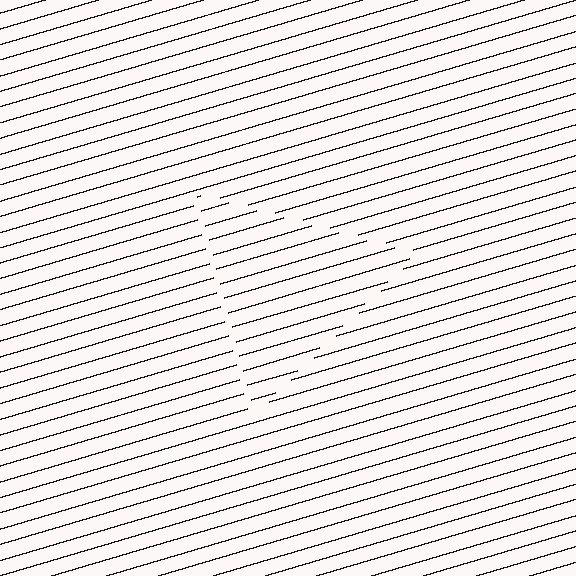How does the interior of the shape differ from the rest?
The interior of the shape contains the same grating, shifted by half a period — the contour is defined by the phase discontinuity where line-ends from the inner and outer gratings abut.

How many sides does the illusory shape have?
3 sides — the line-ends trace a triangle.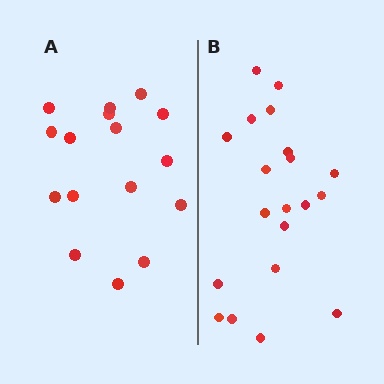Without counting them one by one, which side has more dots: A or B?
Region B (the right region) has more dots.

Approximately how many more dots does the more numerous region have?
Region B has about 4 more dots than region A.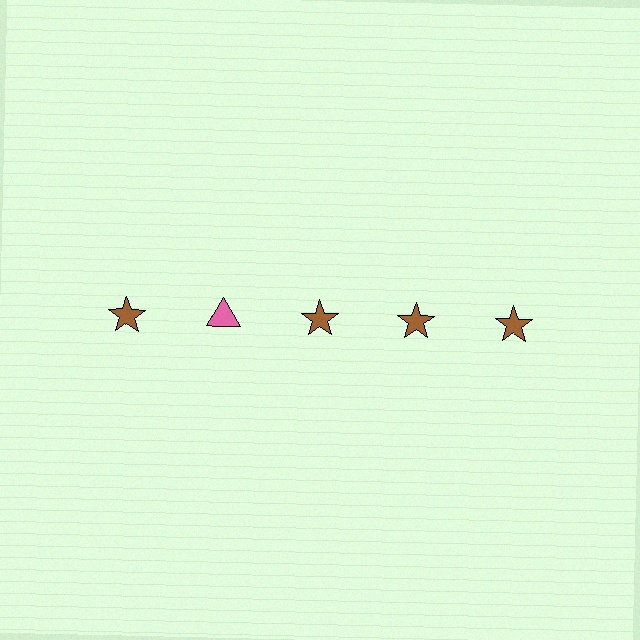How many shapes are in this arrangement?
There are 5 shapes arranged in a grid pattern.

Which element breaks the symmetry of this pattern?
The pink triangle in the top row, second from left column breaks the symmetry. All other shapes are brown stars.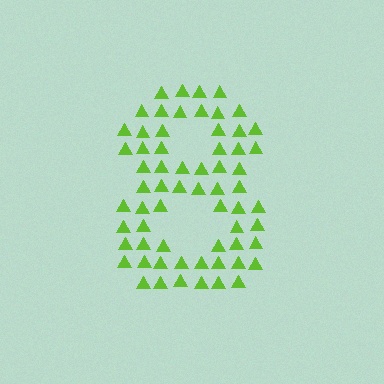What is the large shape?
The large shape is the digit 8.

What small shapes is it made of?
It is made of small triangles.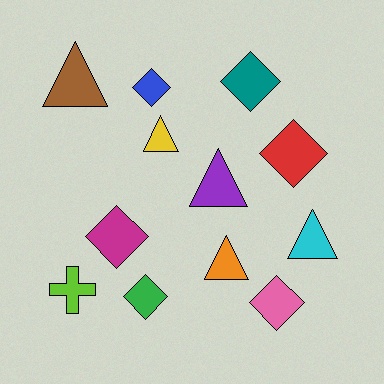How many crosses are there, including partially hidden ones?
There is 1 cross.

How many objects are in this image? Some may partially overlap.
There are 12 objects.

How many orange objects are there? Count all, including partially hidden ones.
There is 1 orange object.